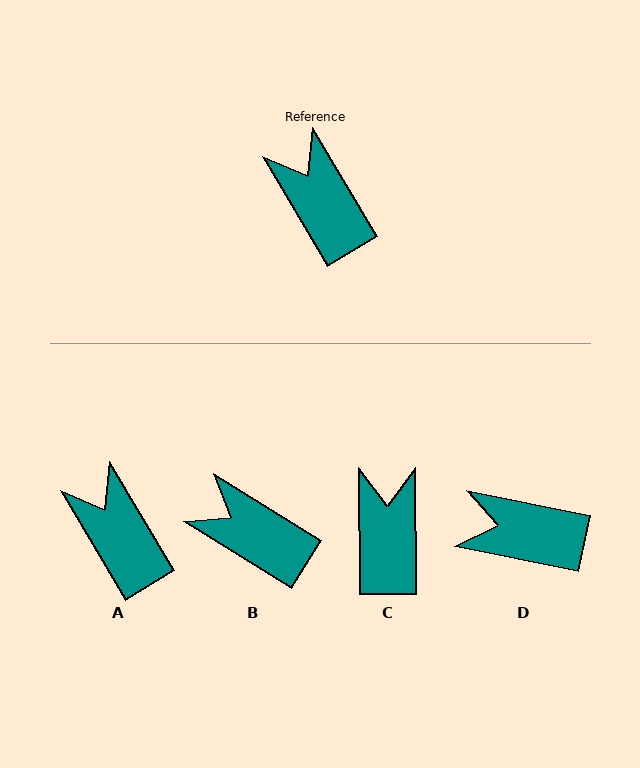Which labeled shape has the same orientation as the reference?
A.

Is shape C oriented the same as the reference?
No, it is off by about 30 degrees.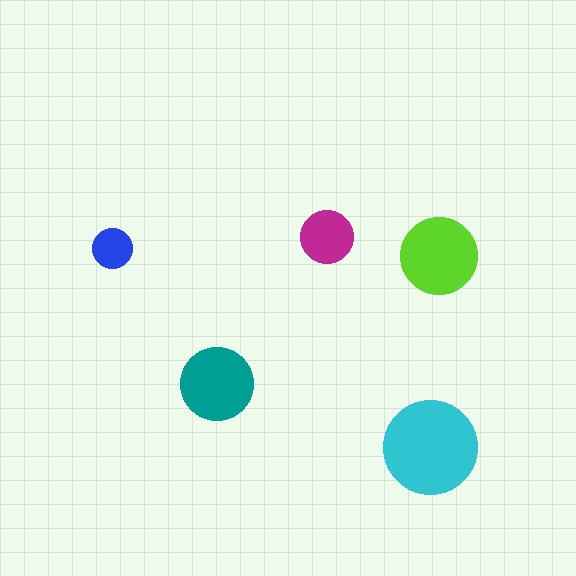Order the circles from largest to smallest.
the cyan one, the lime one, the teal one, the magenta one, the blue one.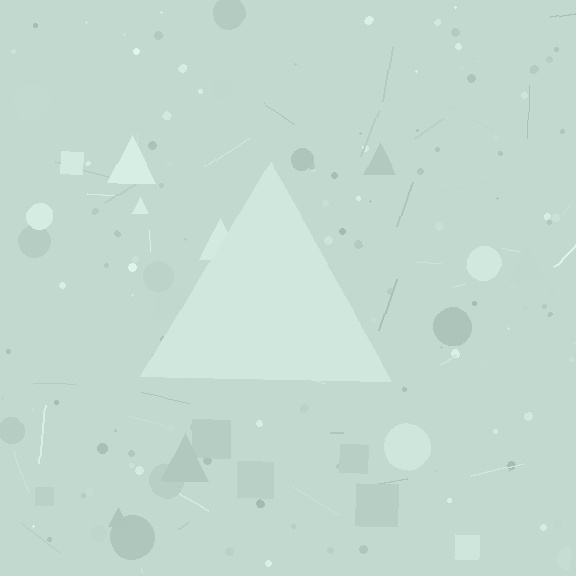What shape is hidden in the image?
A triangle is hidden in the image.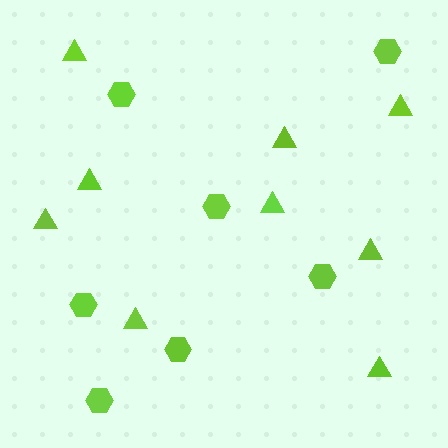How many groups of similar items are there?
There are 2 groups: one group of hexagons (7) and one group of triangles (9).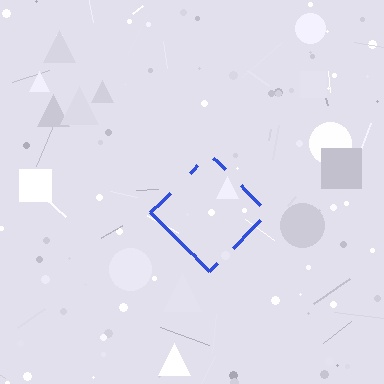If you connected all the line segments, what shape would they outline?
They would outline a diamond.